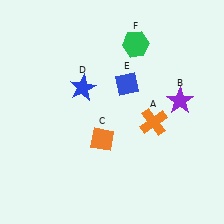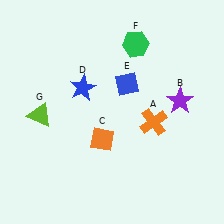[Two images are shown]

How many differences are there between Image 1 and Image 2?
There is 1 difference between the two images.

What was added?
A lime triangle (G) was added in Image 2.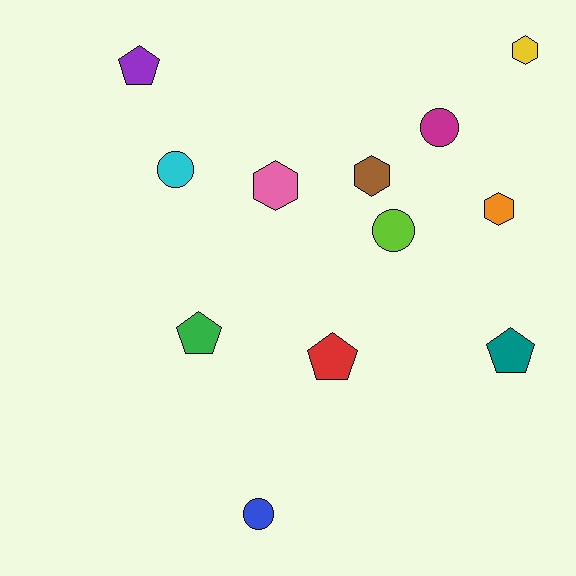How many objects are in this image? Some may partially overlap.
There are 12 objects.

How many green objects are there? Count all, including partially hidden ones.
There is 1 green object.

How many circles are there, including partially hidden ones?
There are 4 circles.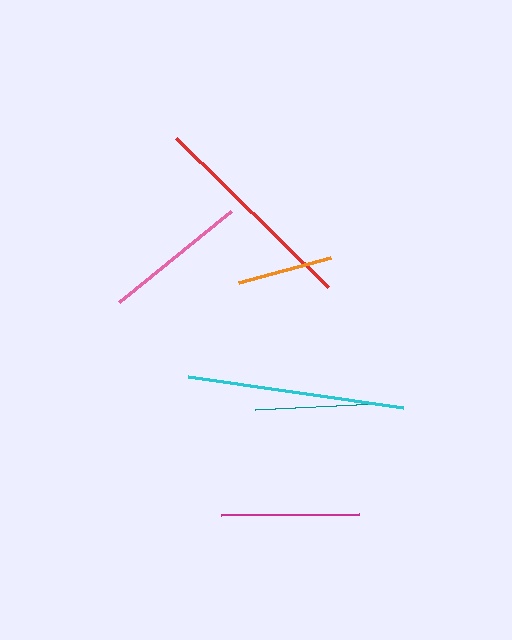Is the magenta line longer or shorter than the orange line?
The magenta line is longer than the orange line.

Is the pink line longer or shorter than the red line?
The red line is longer than the pink line.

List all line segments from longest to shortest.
From longest to shortest: cyan, red, pink, magenta, teal, orange.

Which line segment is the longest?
The cyan line is the longest at approximately 217 pixels.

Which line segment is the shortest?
The orange line is the shortest at approximately 96 pixels.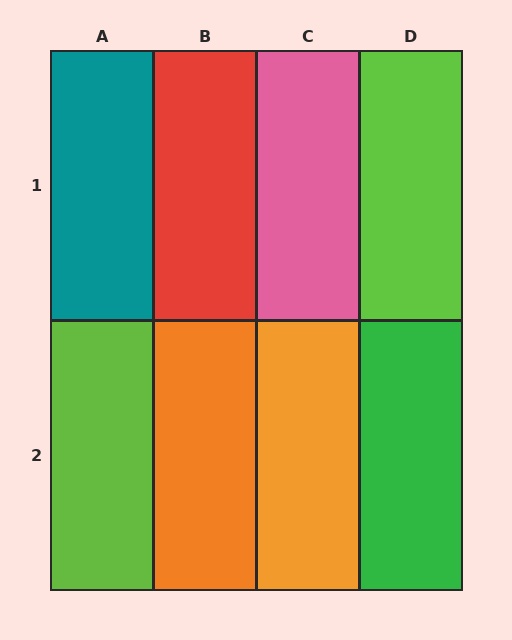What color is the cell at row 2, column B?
Orange.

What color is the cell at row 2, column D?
Green.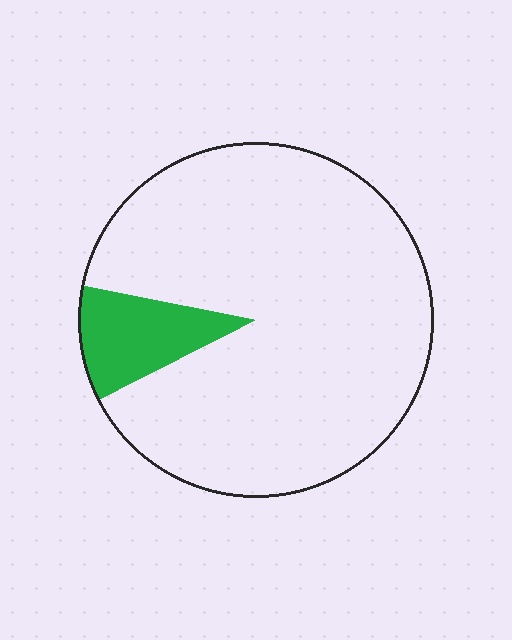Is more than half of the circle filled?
No.